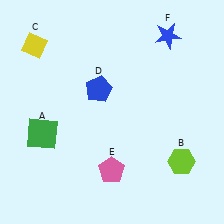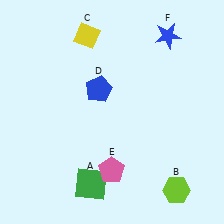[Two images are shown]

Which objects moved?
The objects that moved are: the green square (A), the lime hexagon (B), the yellow diamond (C).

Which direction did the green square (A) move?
The green square (A) moved down.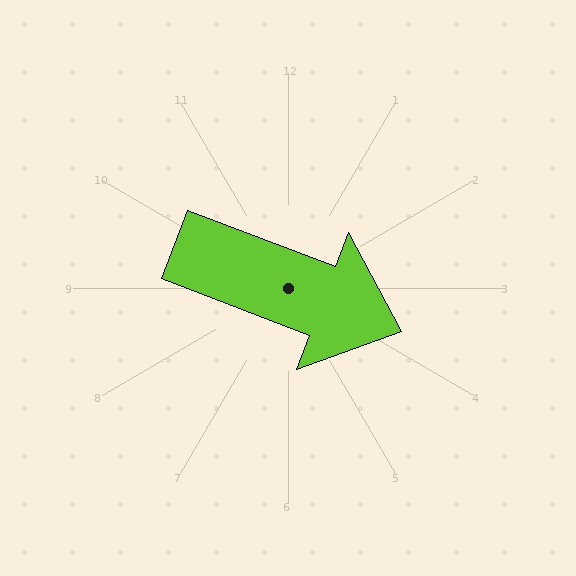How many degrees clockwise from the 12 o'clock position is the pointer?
Approximately 111 degrees.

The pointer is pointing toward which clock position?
Roughly 4 o'clock.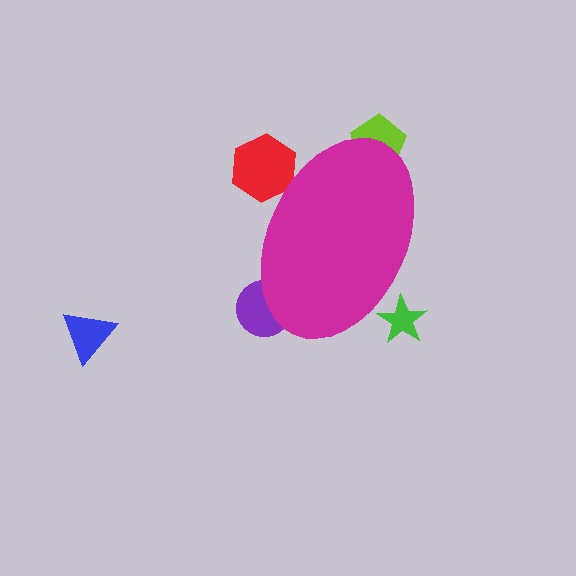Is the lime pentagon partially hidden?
Yes, the lime pentagon is partially hidden behind the magenta ellipse.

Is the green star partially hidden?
Yes, the green star is partially hidden behind the magenta ellipse.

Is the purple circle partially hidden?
Yes, the purple circle is partially hidden behind the magenta ellipse.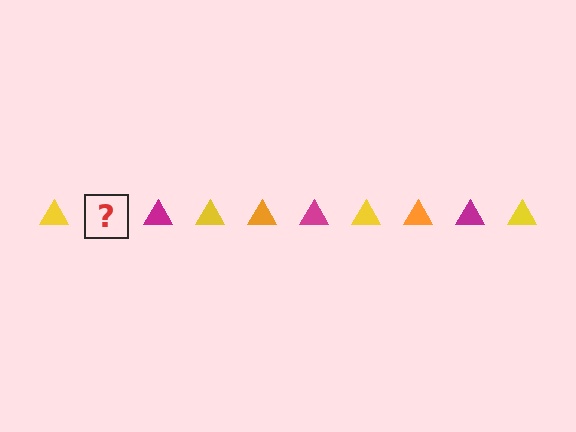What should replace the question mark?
The question mark should be replaced with an orange triangle.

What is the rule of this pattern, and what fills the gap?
The rule is that the pattern cycles through yellow, orange, magenta triangles. The gap should be filled with an orange triangle.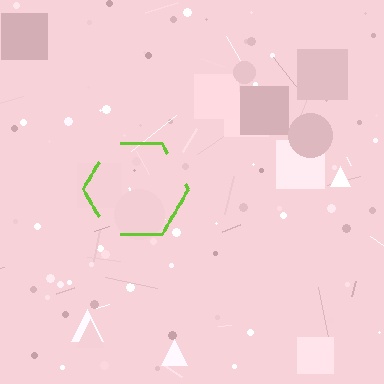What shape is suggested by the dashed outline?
The dashed outline suggests a hexagon.